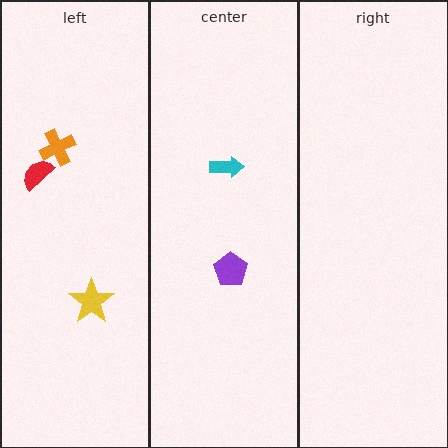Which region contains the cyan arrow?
The center region.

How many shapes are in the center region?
2.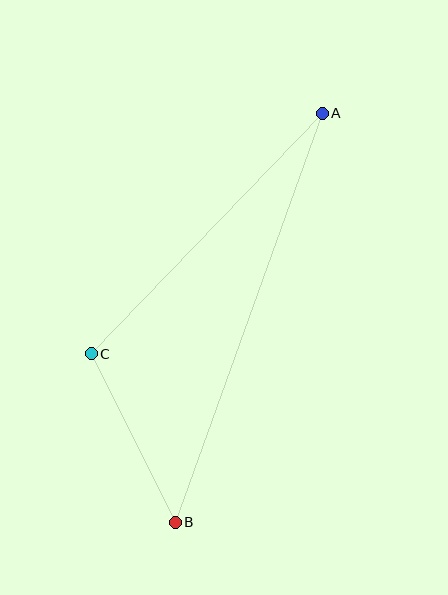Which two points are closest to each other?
Points B and C are closest to each other.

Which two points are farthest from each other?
Points A and B are farthest from each other.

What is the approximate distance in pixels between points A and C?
The distance between A and C is approximately 333 pixels.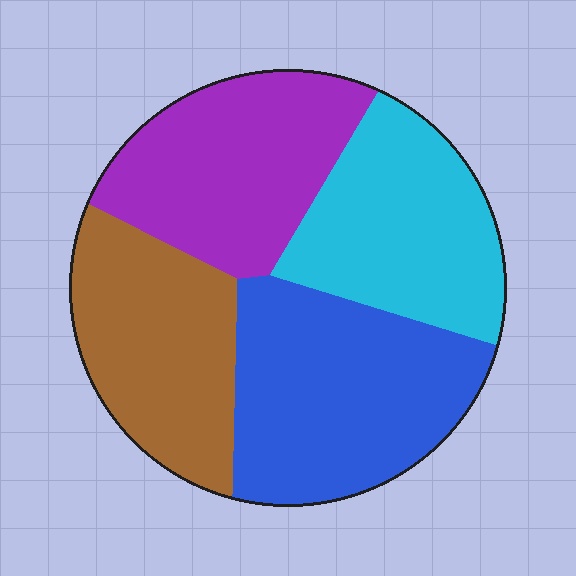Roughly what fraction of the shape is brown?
Brown covers 23% of the shape.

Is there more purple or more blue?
Blue.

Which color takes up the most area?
Blue, at roughly 30%.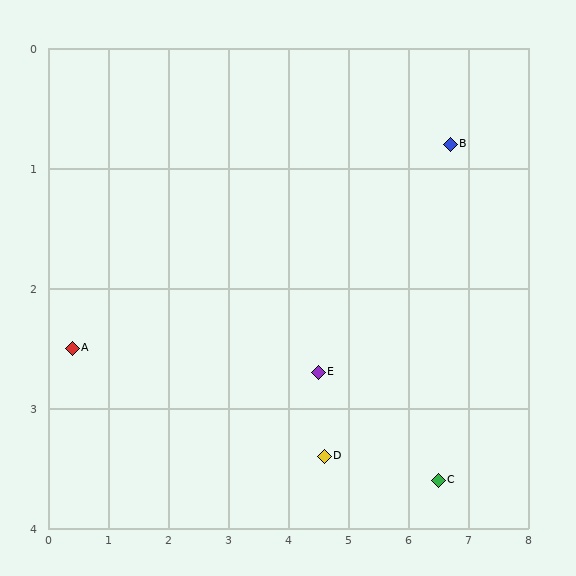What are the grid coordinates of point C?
Point C is at approximately (6.5, 3.6).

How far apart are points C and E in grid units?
Points C and E are about 2.2 grid units apart.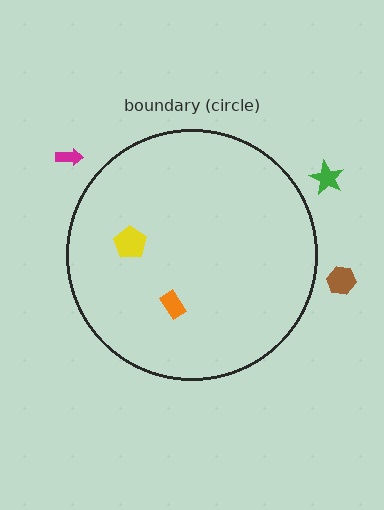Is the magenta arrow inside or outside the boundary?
Outside.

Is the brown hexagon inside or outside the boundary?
Outside.